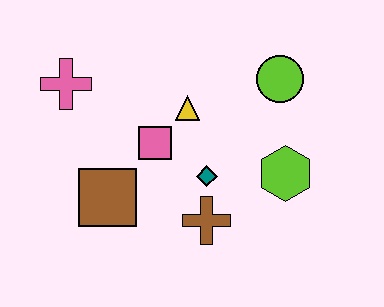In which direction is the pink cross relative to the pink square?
The pink cross is to the left of the pink square.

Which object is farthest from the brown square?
The lime circle is farthest from the brown square.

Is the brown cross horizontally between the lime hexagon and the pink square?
Yes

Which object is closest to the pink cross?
The pink square is closest to the pink cross.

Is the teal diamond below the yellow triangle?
Yes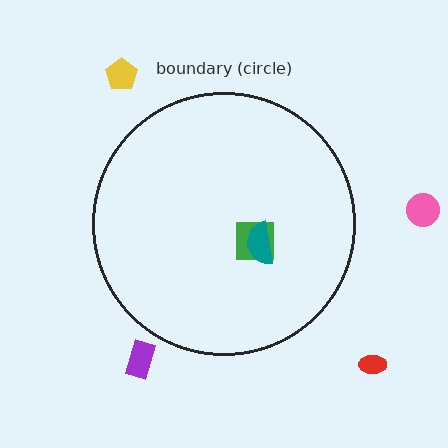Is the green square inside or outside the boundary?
Inside.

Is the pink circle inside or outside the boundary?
Outside.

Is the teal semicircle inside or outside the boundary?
Inside.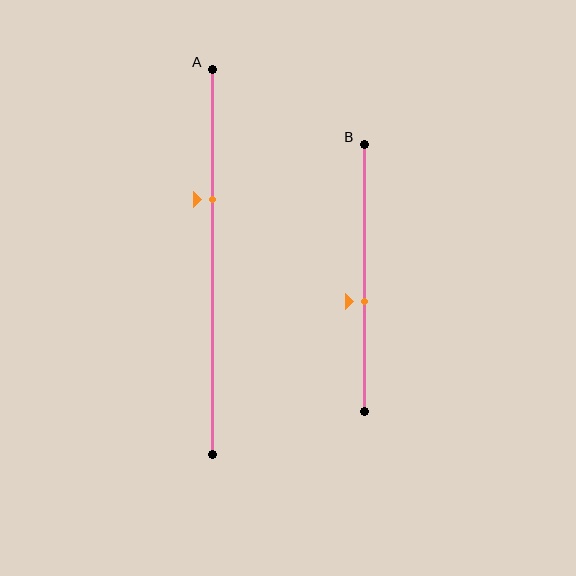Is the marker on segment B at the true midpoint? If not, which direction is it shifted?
No, the marker on segment B is shifted downward by about 9% of the segment length.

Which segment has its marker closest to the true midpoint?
Segment B has its marker closest to the true midpoint.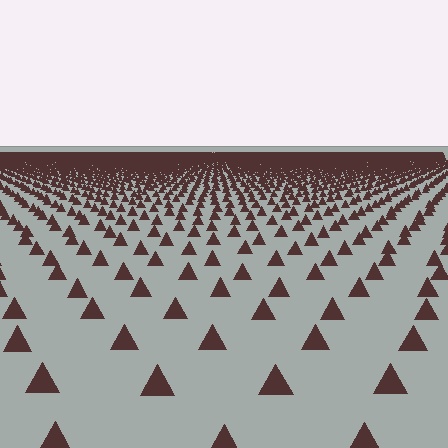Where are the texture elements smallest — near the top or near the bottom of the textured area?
Near the top.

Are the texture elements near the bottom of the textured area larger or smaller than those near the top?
Larger. Near the bottom, elements are closer to the viewer and appear at a bigger on-screen size.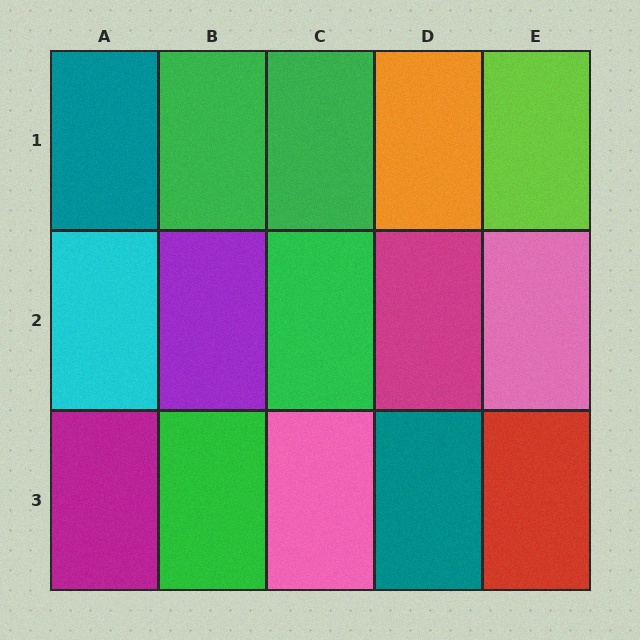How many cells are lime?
1 cell is lime.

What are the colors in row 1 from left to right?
Teal, green, green, orange, lime.